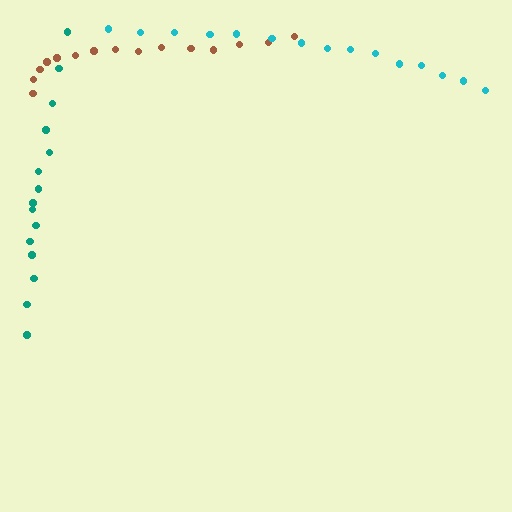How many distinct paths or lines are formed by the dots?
There are 3 distinct paths.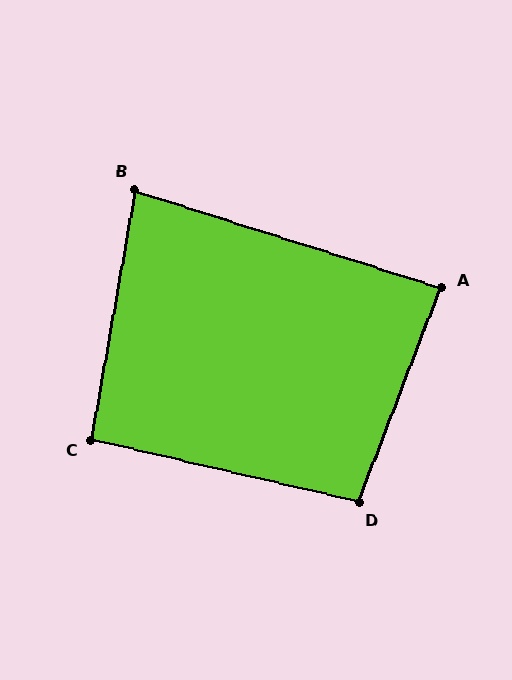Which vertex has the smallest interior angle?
B, at approximately 82 degrees.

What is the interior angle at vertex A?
Approximately 87 degrees (approximately right).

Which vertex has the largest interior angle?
D, at approximately 98 degrees.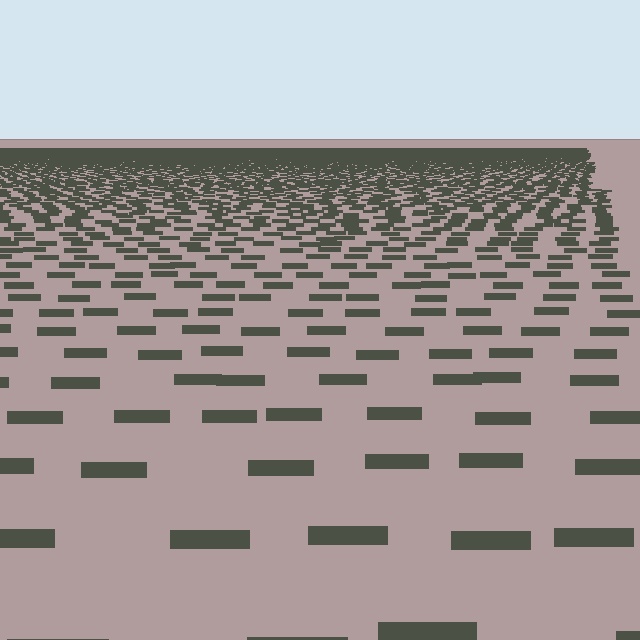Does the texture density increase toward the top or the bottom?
Density increases toward the top.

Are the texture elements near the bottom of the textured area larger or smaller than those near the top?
Larger. Near the bottom, elements are closer to the viewer and appear at a bigger on-screen size.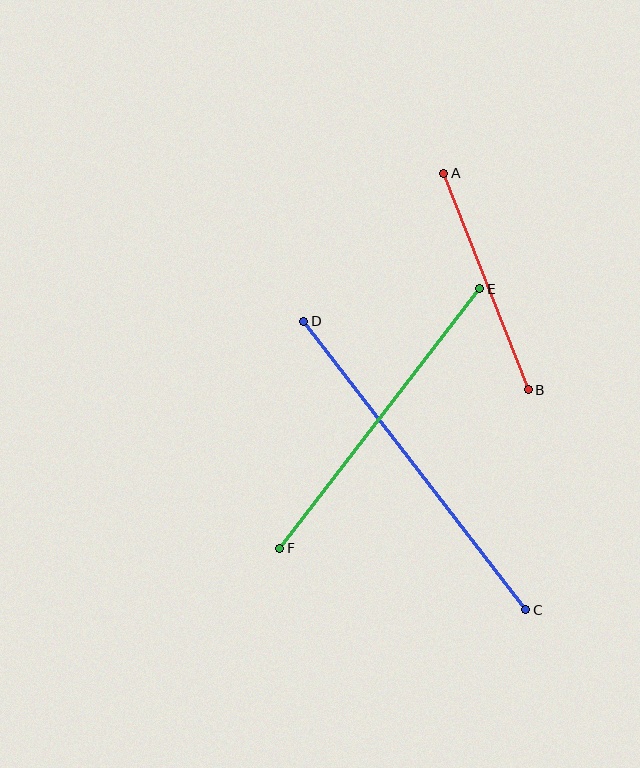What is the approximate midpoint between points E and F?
The midpoint is at approximately (380, 419) pixels.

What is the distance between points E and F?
The distance is approximately 328 pixels.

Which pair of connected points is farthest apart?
Points C and D are farthest apart.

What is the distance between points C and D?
The distance is approximately 364 pixels.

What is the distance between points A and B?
The distance is approximately 232 pixels.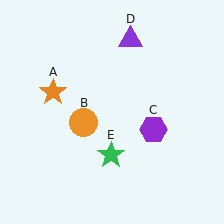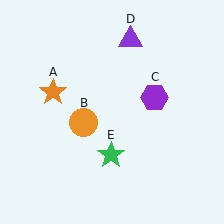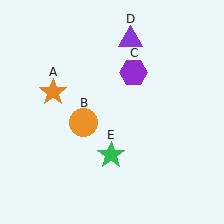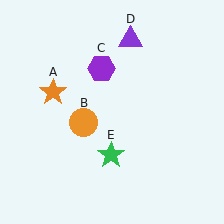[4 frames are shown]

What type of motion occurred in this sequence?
The purple hexagon (object C) rotated counterclockwise around the center of the scene.